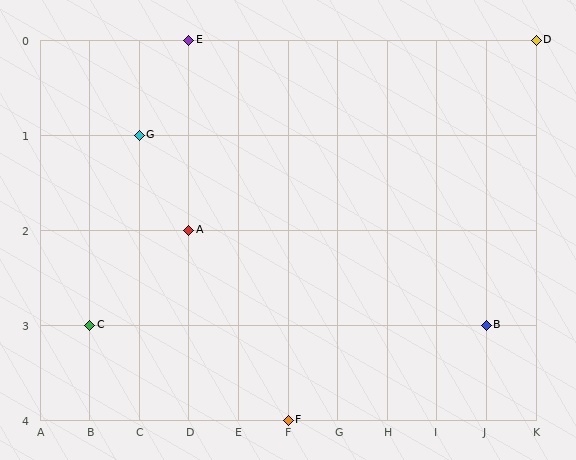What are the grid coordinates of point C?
Point C is at grid coordinates (B, 3).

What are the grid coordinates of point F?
Point F is at grid coordinates (F, 4).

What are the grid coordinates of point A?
Point A is at grid coordinates (D, 2).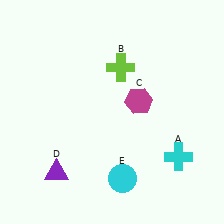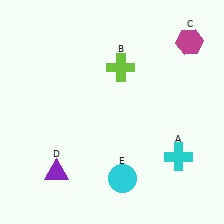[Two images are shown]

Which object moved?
The magenta hexagon (C) moved up.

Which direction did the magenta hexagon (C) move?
The magenta hexagon (C) moved up.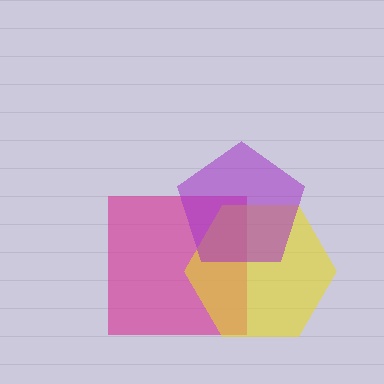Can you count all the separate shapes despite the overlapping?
Yes, there are 3 separate shapes.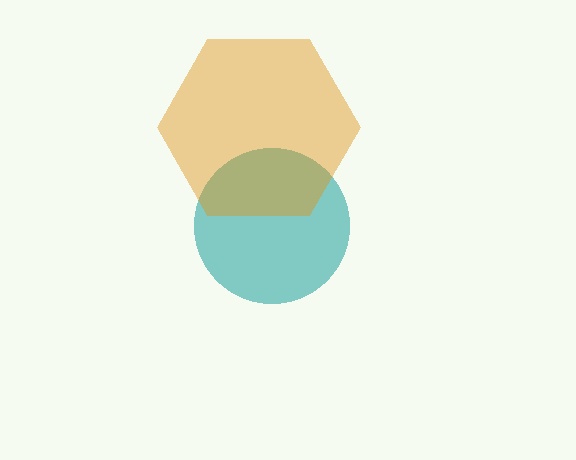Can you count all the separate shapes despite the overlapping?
Yes, there are 2 separate shapes.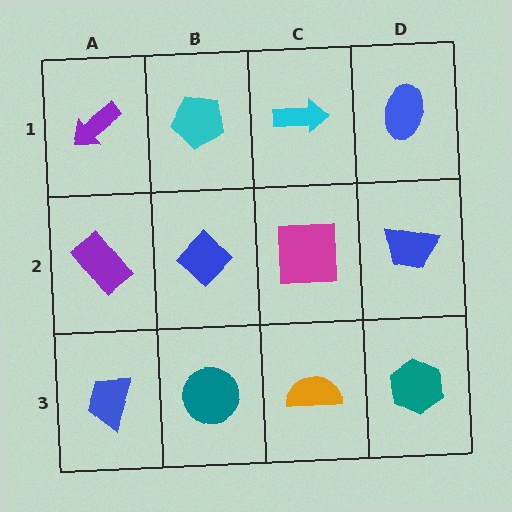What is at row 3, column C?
An orange semicircle.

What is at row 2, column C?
A magenta square.